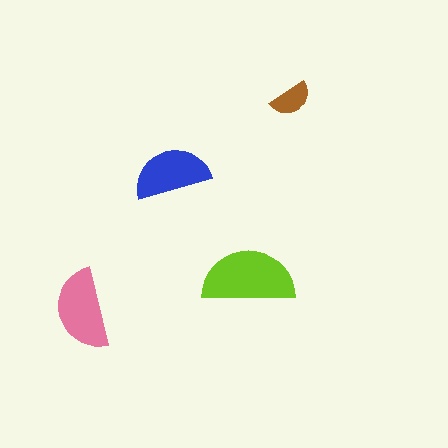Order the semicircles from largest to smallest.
the lime one, the pink one, the blue one, the brown one.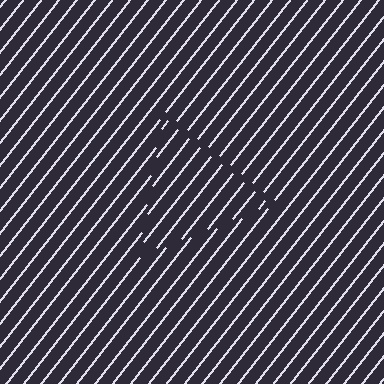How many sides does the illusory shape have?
3 sides — the line-ends trace a triangle.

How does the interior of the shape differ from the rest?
The interior of the shape contains the same grating, shifted by half a period — the contour is defined by the phase discontinuity where line-ends from the inner and outer gratings abut.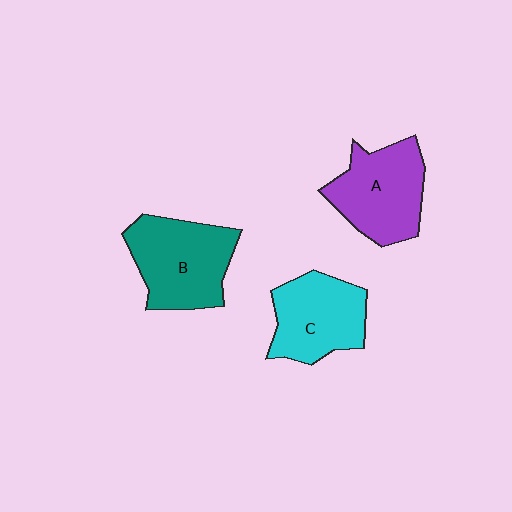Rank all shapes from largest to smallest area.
From largest to smallest: B (teal), A (purple), C (cyan).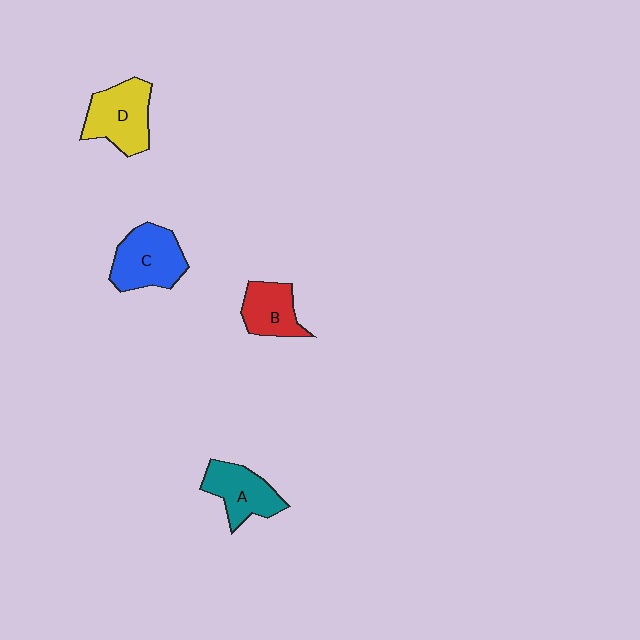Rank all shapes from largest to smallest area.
From largest to smallest: C (blue), D (yellow), A (teal), B (red).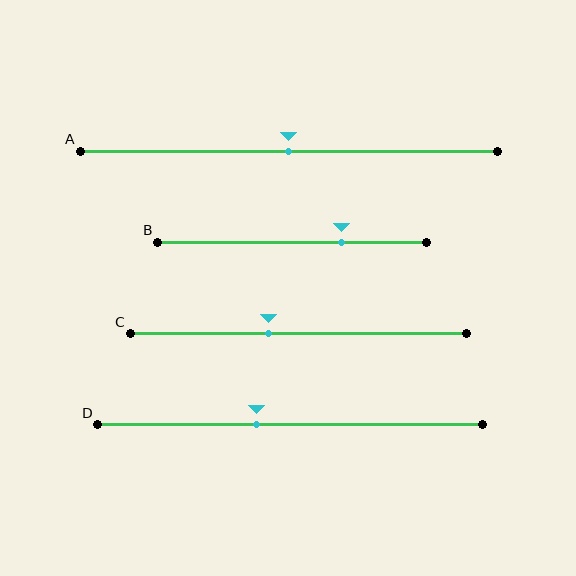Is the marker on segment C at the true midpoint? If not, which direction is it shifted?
No, the marker on segment C is shifted to the left by about 9% of the segment length.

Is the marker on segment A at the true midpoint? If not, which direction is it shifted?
Yes, the marker on segment A is at the true midpoint.